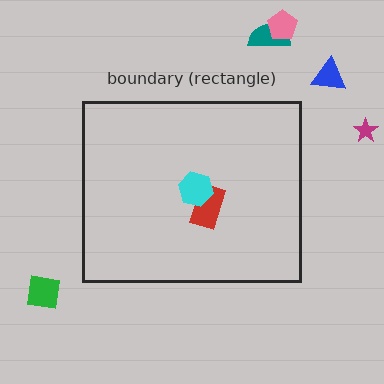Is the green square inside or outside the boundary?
Outside.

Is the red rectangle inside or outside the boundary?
Inside.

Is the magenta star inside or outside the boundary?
Outside.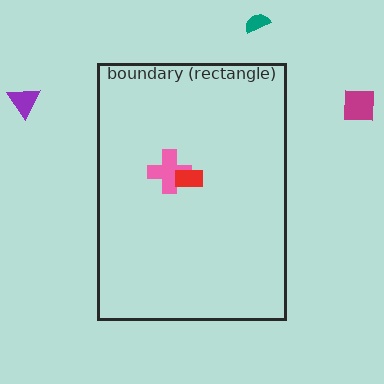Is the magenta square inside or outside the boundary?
Outside.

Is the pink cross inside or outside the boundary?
Inside.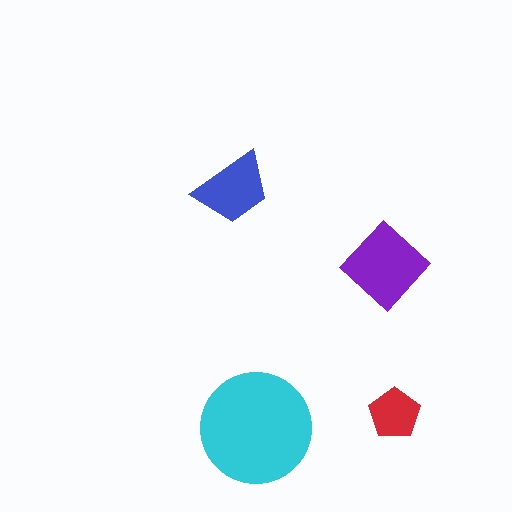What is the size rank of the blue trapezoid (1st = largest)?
3rd.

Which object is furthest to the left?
The blue trapezoid is leftmost.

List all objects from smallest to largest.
The red pentagon, the blue trapezoid, the purple diamond, the cyan circle.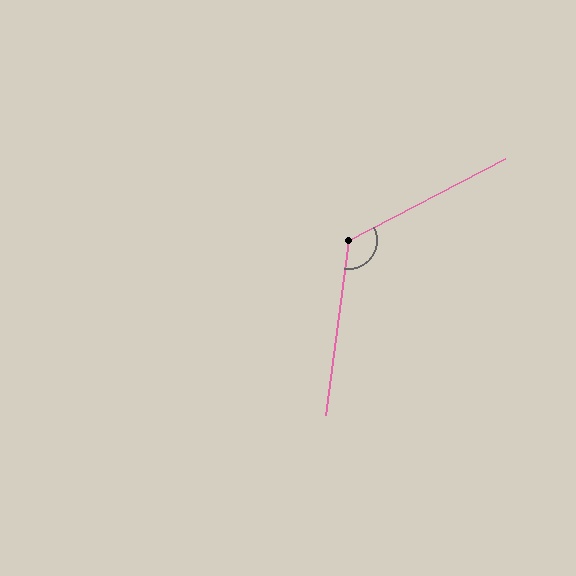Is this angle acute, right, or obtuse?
It is obtuse.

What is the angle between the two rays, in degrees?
Approximately 125 degrees.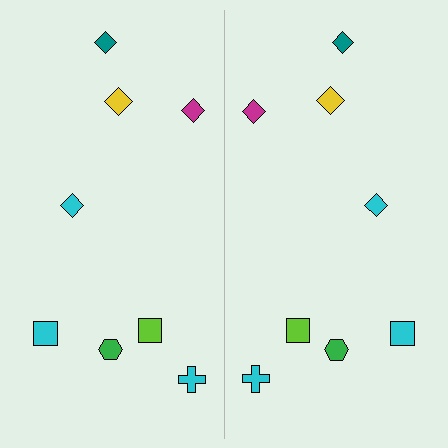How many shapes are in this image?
There are 16 shapes in this image.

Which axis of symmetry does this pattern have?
The pattern has a vertical axis of symmetry running through the center of the image.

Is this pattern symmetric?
Yes, this pattern has bilateral (reflection) symmetry.